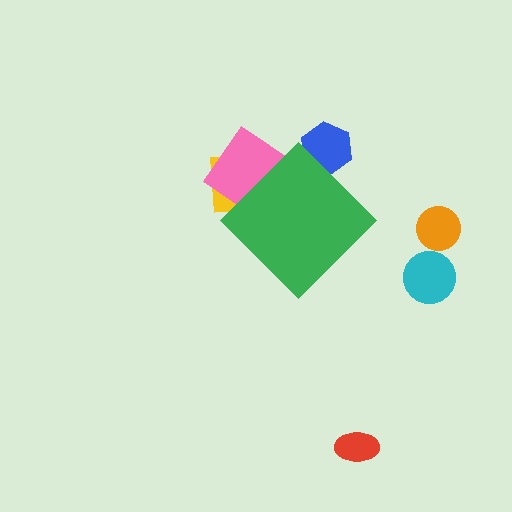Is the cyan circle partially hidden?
No, the cyan circle is fully visible.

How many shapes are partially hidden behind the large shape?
3 shapes are partially hidden.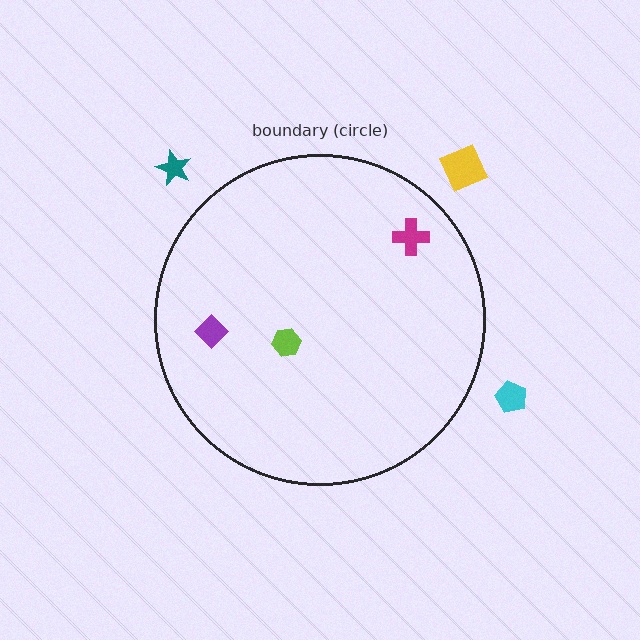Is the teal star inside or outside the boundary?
Outside.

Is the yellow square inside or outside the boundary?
Outside.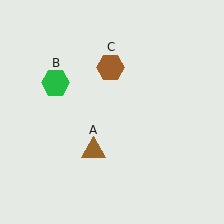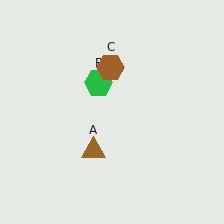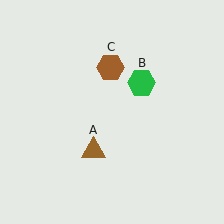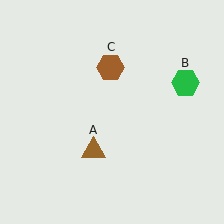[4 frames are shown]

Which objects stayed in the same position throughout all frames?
Brown triangle (object A) and brown hexagon (object C) remained stationary.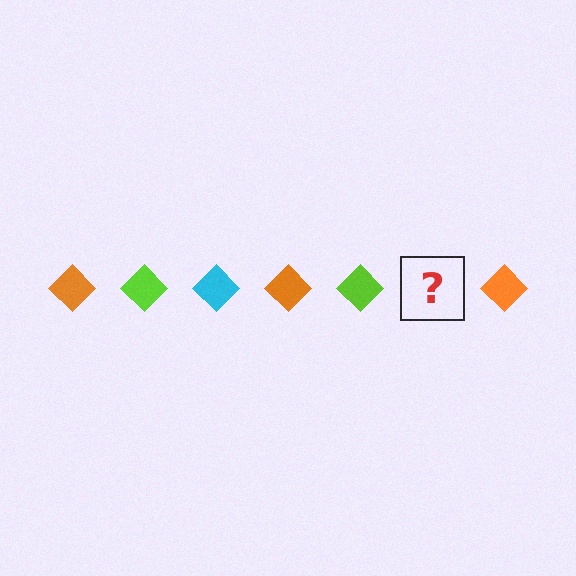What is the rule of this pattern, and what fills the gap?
The rule is that the pattern cycles through orange, lime, cyan diamonds. The gap should be filled with a cyan diamond.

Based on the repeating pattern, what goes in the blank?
The blank should be a cyan diamond.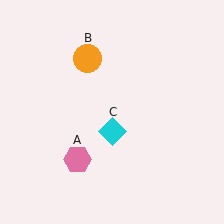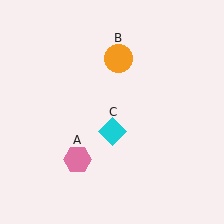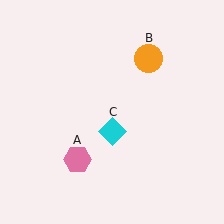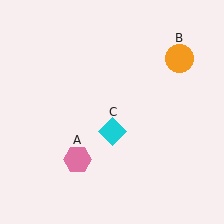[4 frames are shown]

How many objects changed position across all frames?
1 object changed position: orange circle (object B).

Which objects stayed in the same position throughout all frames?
Pink hexagon (object A) and cyan diamond (object C) remained stationary.